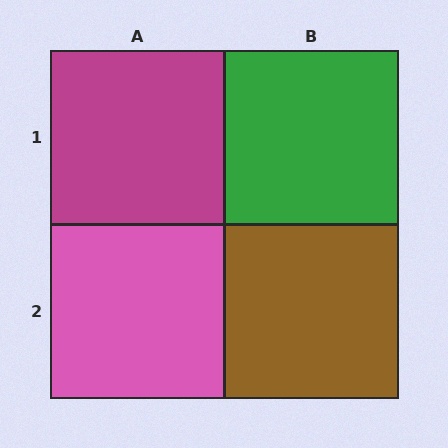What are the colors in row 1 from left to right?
Magenta, green.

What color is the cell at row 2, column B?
Brown.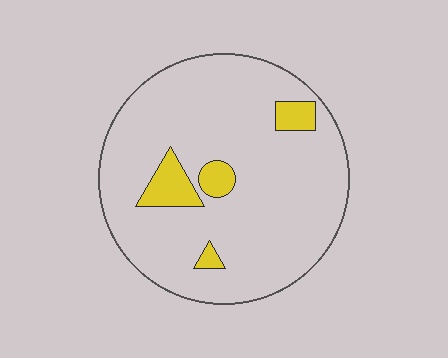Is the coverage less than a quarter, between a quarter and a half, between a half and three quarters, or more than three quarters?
Less than a quarter.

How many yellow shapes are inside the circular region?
4.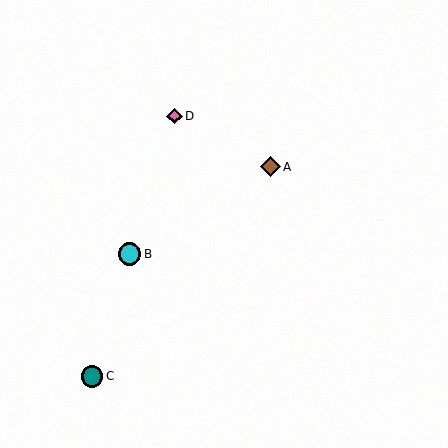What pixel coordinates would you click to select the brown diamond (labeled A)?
Click at (271, 167) to select the brown diamond A.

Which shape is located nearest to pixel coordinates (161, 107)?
The pink diamond (labeled D) at (175, 116) is nearest to that location.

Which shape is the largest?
The cyan circle (labeled B) is the largest.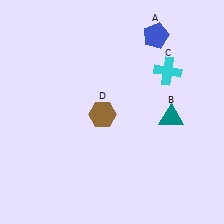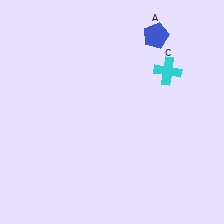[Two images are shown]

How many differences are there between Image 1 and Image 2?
There are 2 differences between the two images.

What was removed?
The brown hexagon (D), the teal triangle (B) were removed in Image 2.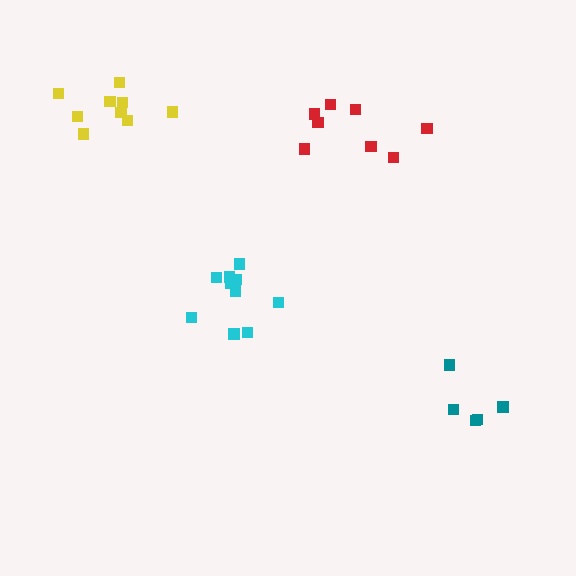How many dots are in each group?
Group 1: 10 dots, Group 2: 8 dots, Group 3: 9 dots, Group 4: 5 dots (32 total).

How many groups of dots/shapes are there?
There are 4 groups.